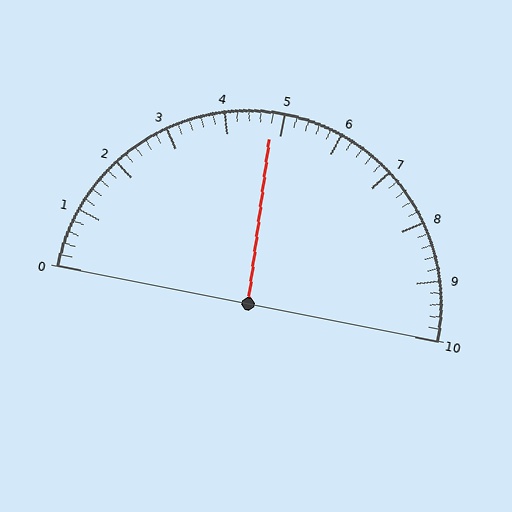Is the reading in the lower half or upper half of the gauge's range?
The reading is in the lower half of the range (0 to 10).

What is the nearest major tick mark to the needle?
The nearest major tick mark is 5.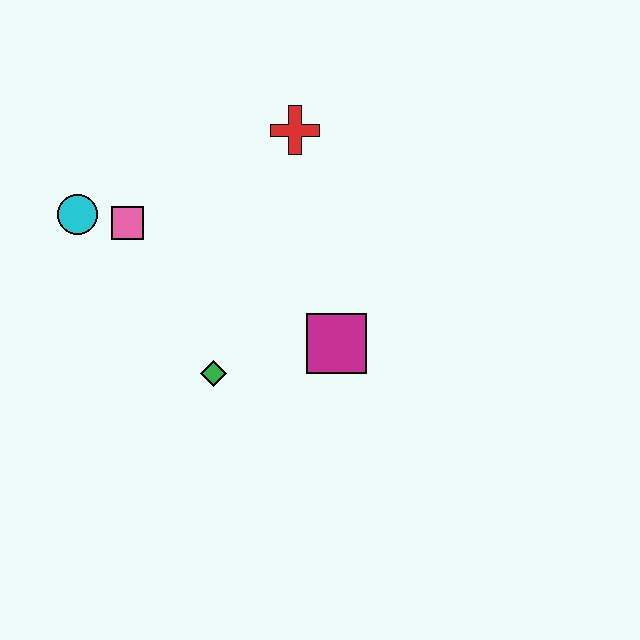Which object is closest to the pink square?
The cyan circle is closest to the pink square.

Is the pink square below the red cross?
Yes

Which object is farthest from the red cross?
The green diamond is farthest from the red cross.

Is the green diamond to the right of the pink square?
Yes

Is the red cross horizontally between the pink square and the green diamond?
No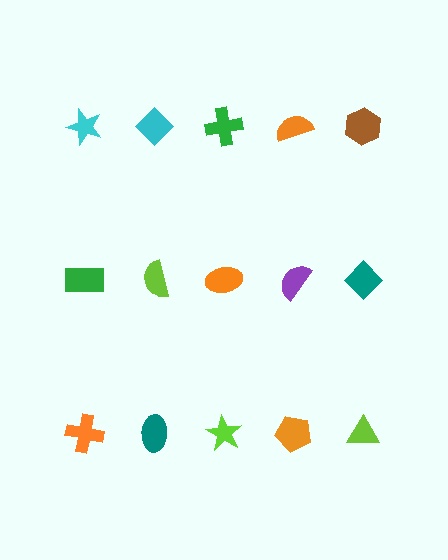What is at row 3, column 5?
A lime triangle.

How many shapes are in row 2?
5 shapes.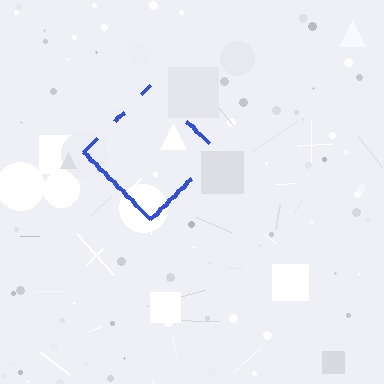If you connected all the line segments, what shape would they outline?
They would outline a diamond.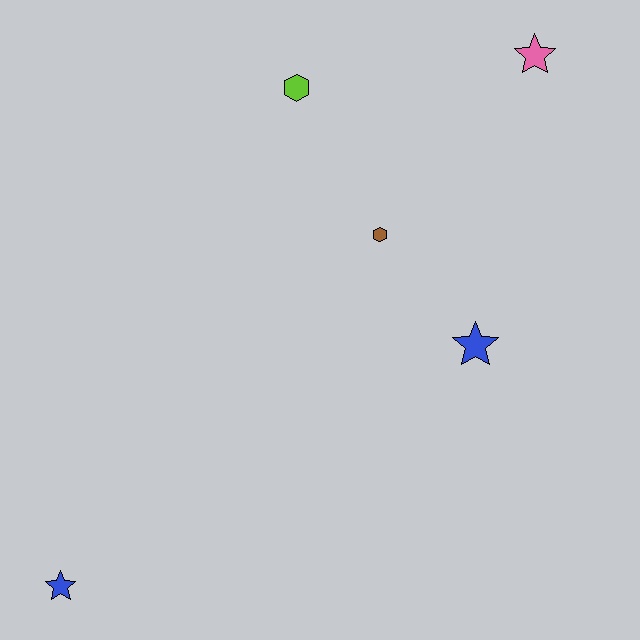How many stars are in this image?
There are 3 stars.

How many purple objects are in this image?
There are no purple objects.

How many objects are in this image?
There are 5 objects.